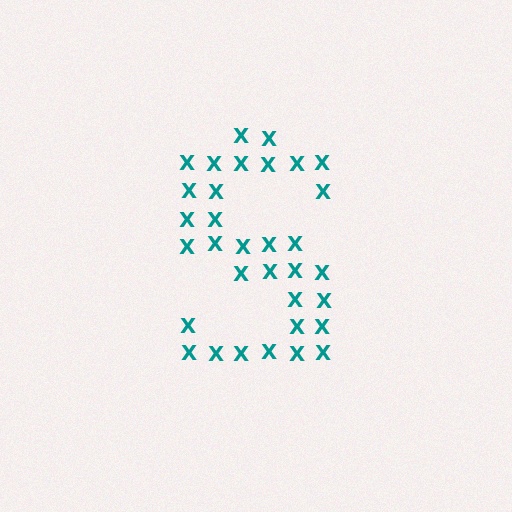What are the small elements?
The small elements are letter X's.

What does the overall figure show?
The overall figure shows the letter S.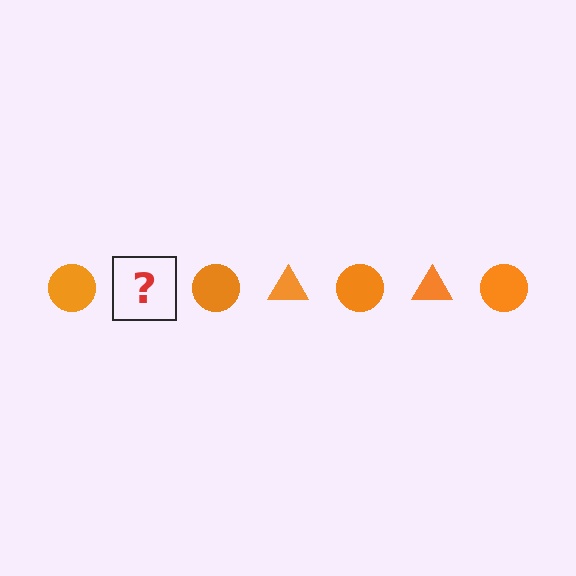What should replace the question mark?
The question mark should be replaced with an orange triangle.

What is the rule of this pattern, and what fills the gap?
The rule is that the pattern cycles through circle, triangle shapes in orange. The gap should be filled with an orange triangle.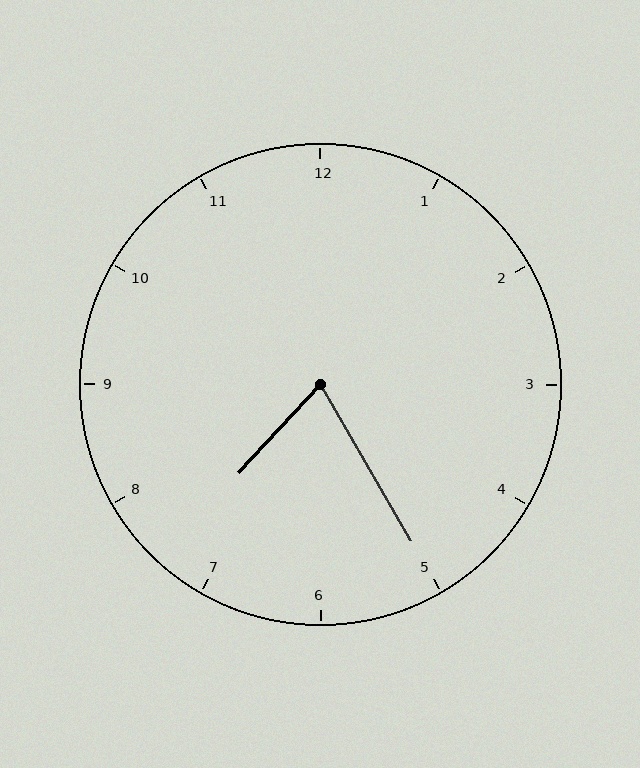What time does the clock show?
7:25.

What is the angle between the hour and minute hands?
Approximately 72 degrees.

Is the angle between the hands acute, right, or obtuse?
It is acute.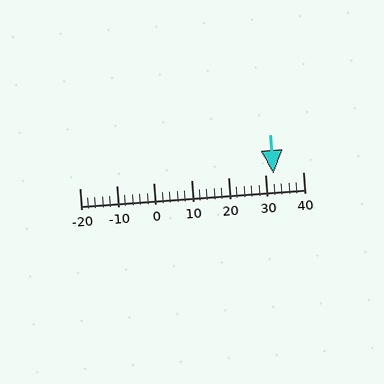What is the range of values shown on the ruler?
The ruler shows values from -20 to 40.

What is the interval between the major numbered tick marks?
The major tick marks are spaced 10 units apart.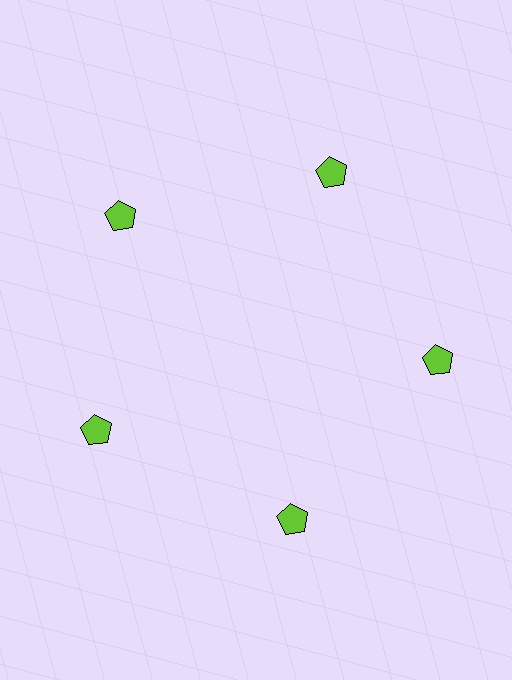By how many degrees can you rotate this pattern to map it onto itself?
The pattern maps onto itself every 72 degrees of rotation.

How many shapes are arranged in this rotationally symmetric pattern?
There are 5 shapes, arranged in 5 groups of 1.